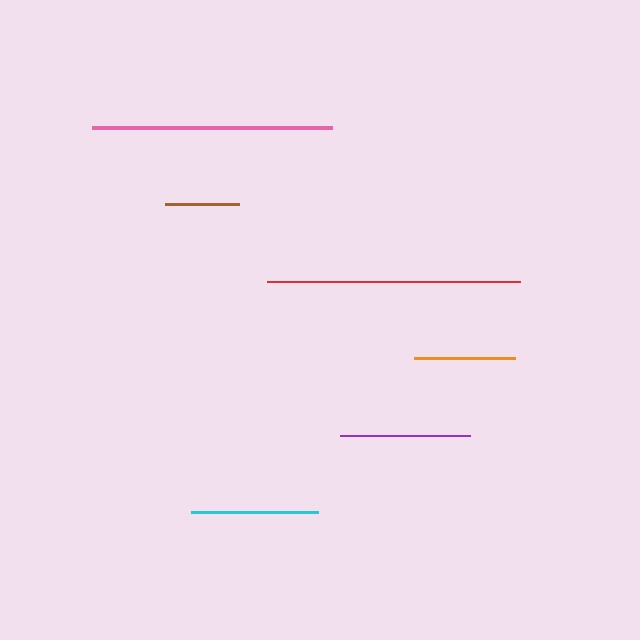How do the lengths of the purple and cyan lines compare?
The purple and cyan lines are approximately the same length.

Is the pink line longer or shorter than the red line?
The red line is longer than the pink line.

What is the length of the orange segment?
The orange segment is approximately 101 pixels long.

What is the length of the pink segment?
The pink segment is approximately 240 pixels long.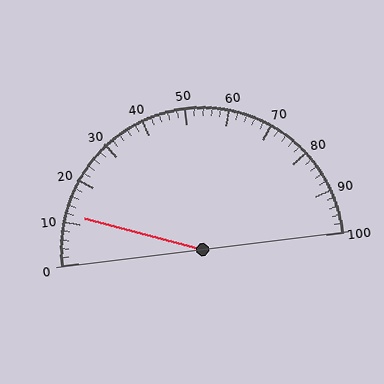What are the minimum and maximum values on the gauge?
The gauge ranges from 0 to 100.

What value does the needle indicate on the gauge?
The needle indicates approximately 12.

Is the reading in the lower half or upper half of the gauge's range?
The reading is in the lower half of the range (0 to 100).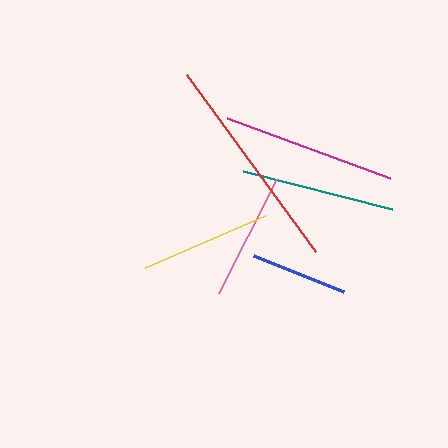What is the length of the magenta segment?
The magenta segment is approximately 174 pixels long.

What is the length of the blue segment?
The blue segment is approximately 97 pixels long.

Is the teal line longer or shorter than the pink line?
The teal line is longer than the pink line.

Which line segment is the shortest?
The blue line is the shortest at approximately 97 pixels.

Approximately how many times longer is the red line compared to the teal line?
The red line is approximately 1.4 times the length of the teal line.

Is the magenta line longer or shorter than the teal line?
The magenta line is longer than the teal line.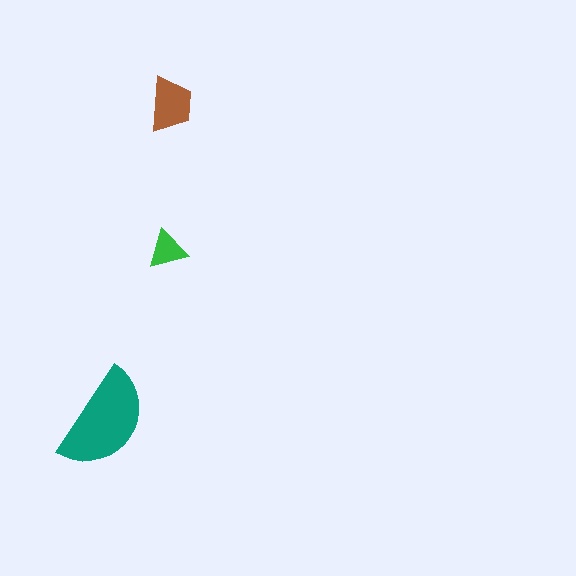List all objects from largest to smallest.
The teal semicircle, the brown trapezoid, the green triangle.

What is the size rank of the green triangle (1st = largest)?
3rd.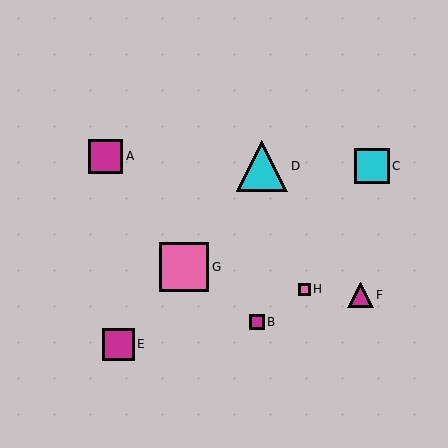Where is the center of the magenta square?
The center of the magenta square is at (105, 156).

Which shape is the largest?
The cyan triangle (labeled D) is the largest.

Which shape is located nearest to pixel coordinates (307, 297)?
The pink square (labeled H) at (304, 289) is nearest to that location.